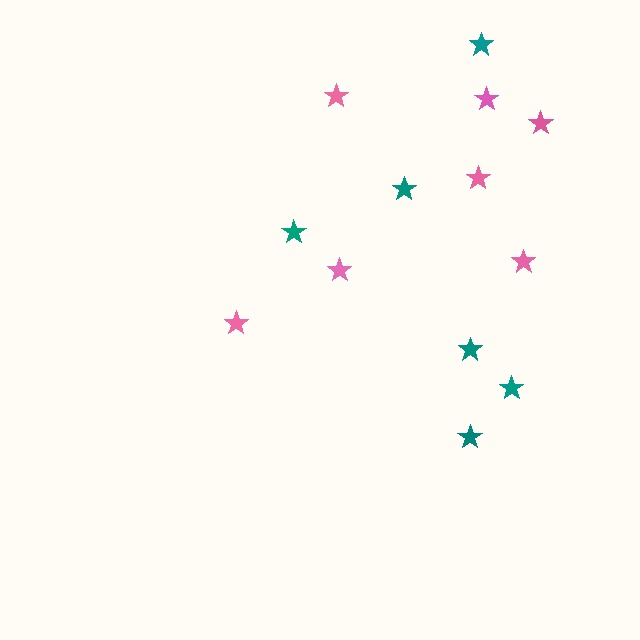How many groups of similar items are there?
There are 2 groups: one group of pink stars (7) and one group of teal stars (6).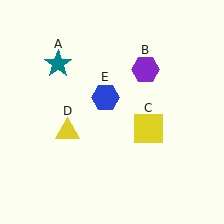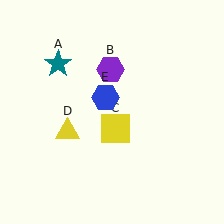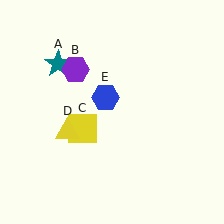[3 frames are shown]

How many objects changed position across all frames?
2 objects changed position: purple hexagon (object B), yellow square (object C).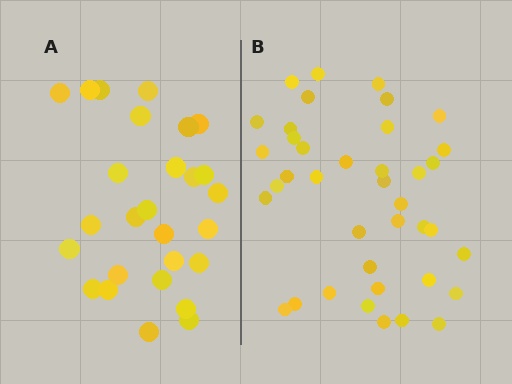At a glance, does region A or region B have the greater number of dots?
Region B (the right region) has more dots.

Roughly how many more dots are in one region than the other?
Region B has roughly 12 or so more dots than region A.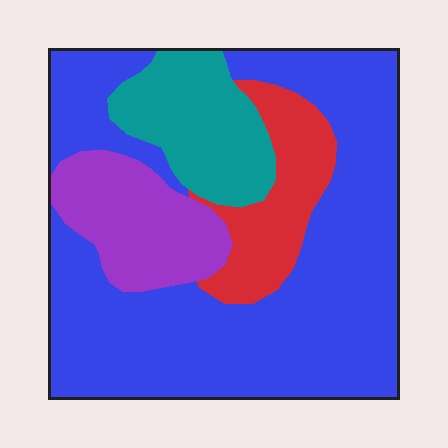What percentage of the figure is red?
Red takes up about one eighth (1/8) of the figure.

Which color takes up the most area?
Blue, at roughly 60%.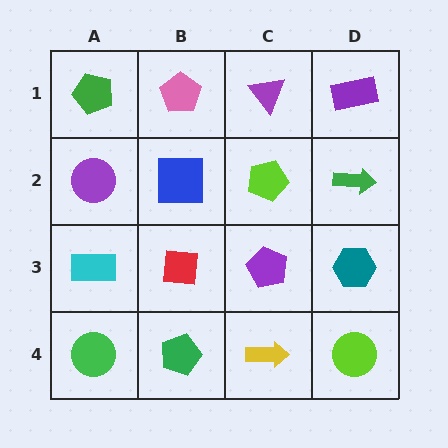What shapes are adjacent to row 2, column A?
A green pentagon (row 1, column A), a cyan rectangle (row 3, column A), a blue square (row 2, column B).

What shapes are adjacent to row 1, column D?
A green arrow (row 2, column D), a purple triangle (row 1, column C).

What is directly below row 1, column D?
A green arrow.